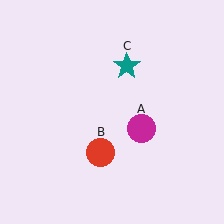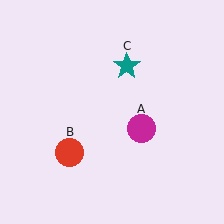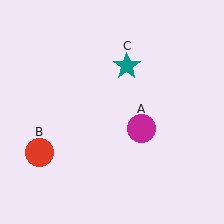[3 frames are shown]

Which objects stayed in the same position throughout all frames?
Magenta circle (object A) and teal star (object C) remained stationary.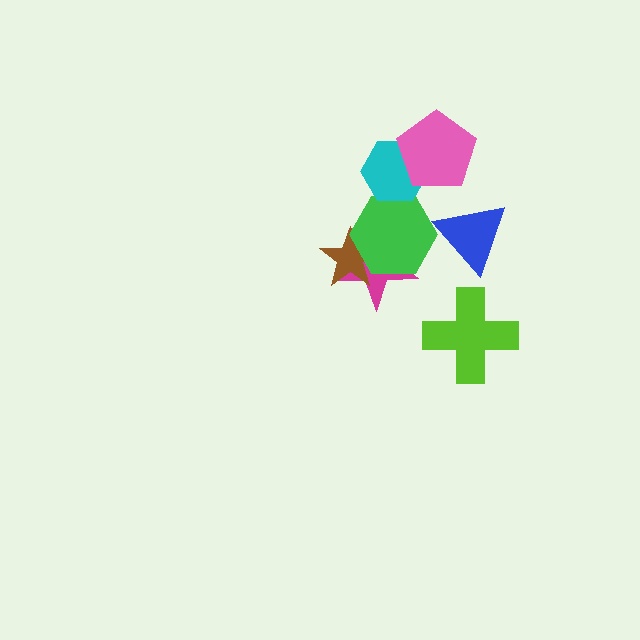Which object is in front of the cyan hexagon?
The pink pentagon is in front of the cyan hexagon.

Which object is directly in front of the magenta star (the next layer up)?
The brown star is directly in front of the magenta star.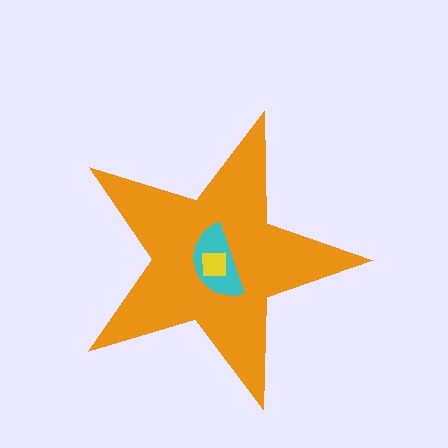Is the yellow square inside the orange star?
Yes.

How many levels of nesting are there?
3.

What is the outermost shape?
The orange star.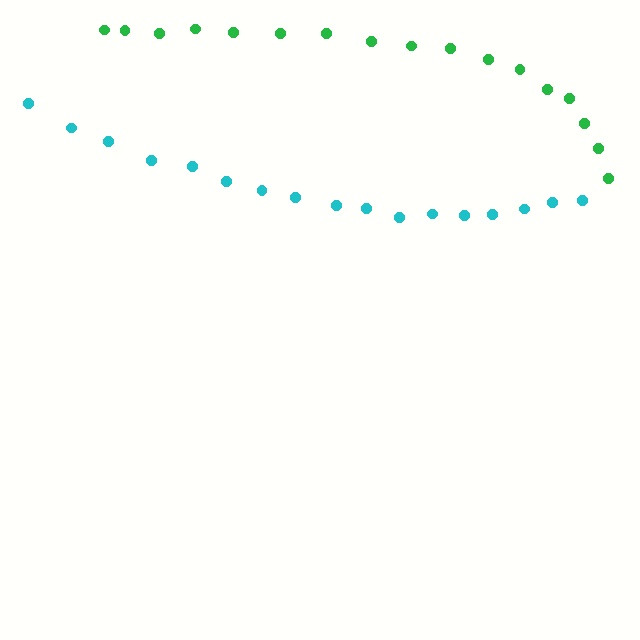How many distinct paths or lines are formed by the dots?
There are 2 distinct paths.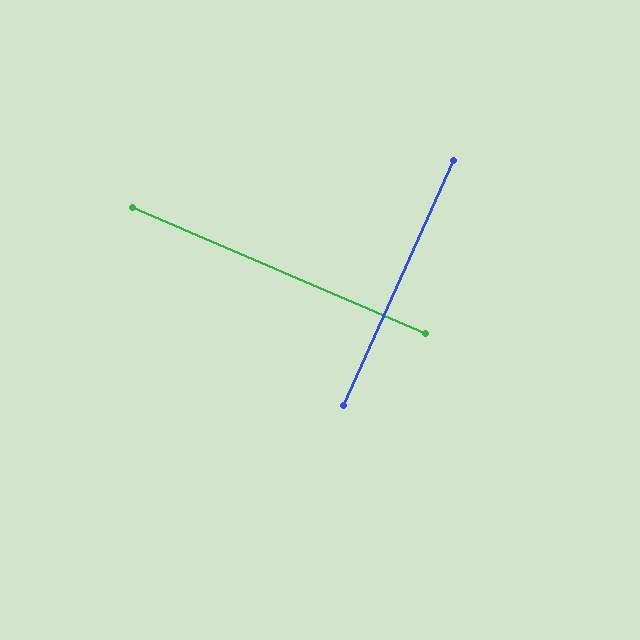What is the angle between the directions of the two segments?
Approximately 89 degrees.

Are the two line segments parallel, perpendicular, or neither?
Perpendicular — they meet at approximately 89°.